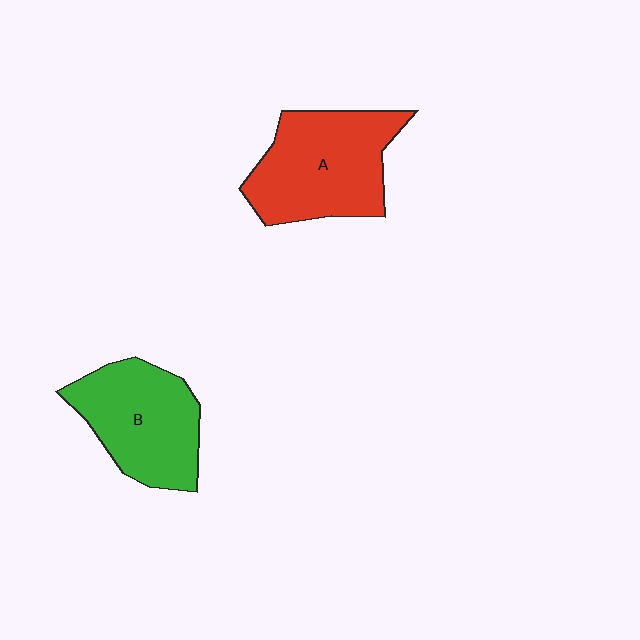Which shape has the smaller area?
Shape B (green).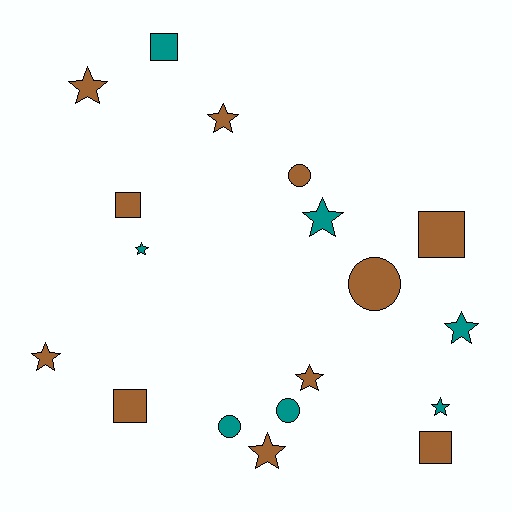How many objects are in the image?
There are 18 objects.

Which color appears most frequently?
Brown, with 11 objects.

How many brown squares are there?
There are 4 brown squares.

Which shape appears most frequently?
Star, with 9 objects.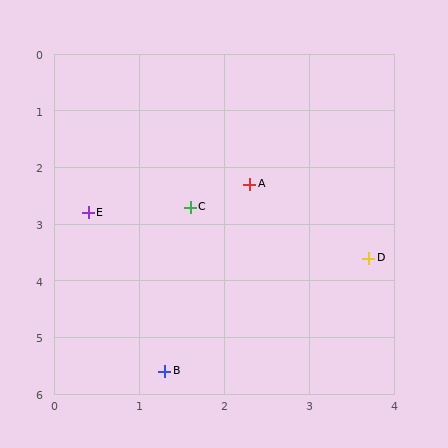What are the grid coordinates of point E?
Point E is at approximately (0.4, 2.8).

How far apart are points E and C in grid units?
Points E and C are about 1.2 grid units apart.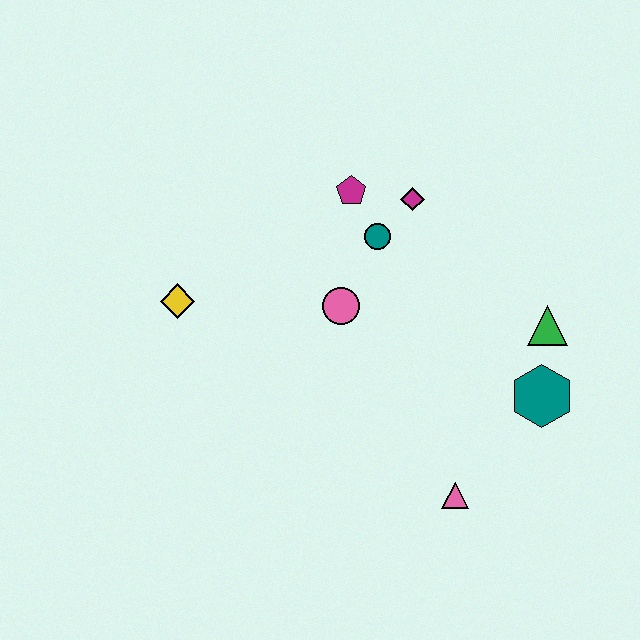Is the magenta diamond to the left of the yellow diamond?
No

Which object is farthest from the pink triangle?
The yellow diamond is farthest from the pink triangle.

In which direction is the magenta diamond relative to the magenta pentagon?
The magenta diamond is to the right of the magenta pentagon.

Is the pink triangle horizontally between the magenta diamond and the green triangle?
Yes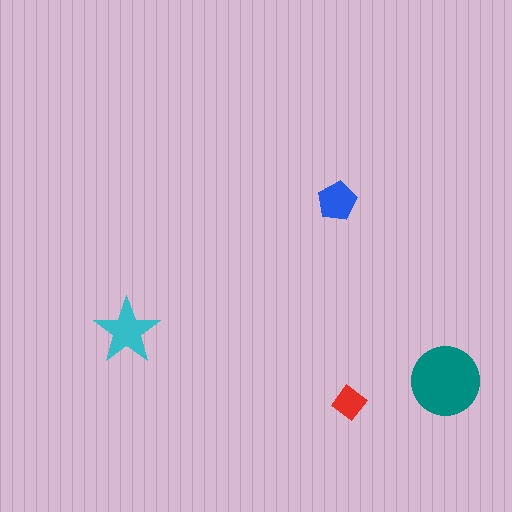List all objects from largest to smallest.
The teal circle, the cyan star, the blue pentagon, the red diamond.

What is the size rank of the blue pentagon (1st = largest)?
3rd.